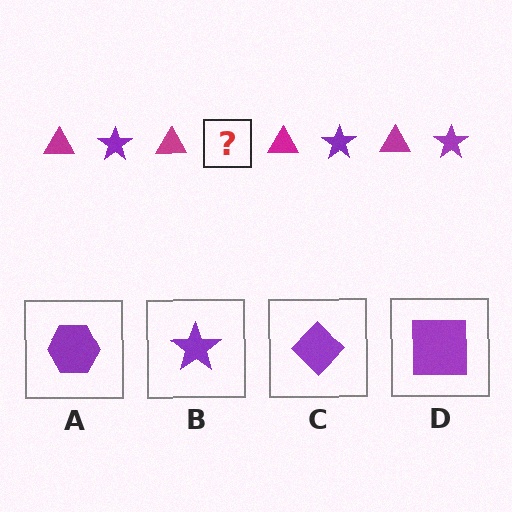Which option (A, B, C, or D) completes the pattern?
B.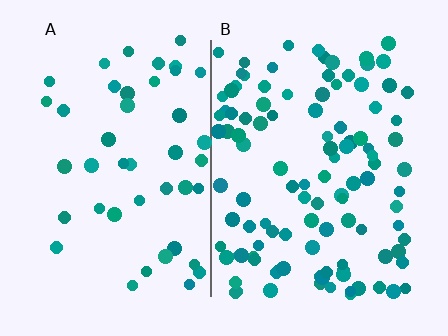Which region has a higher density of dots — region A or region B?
B (the right).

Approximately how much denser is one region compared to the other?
Approximately 2.5× — region B over region A.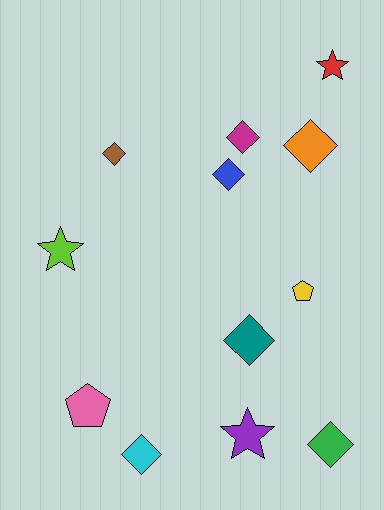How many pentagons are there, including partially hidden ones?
There are 2 pentagons.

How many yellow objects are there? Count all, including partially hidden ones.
There is 1 yellow object.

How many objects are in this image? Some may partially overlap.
There are 12 objects.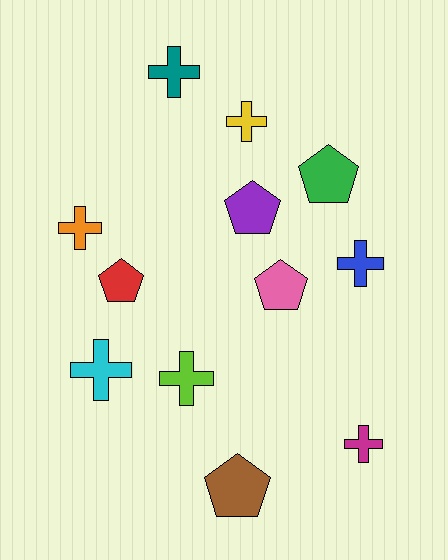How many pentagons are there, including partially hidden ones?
There are 5 pentagons.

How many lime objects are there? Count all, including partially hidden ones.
There is 1 lime object.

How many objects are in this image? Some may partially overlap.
There are 12 objects.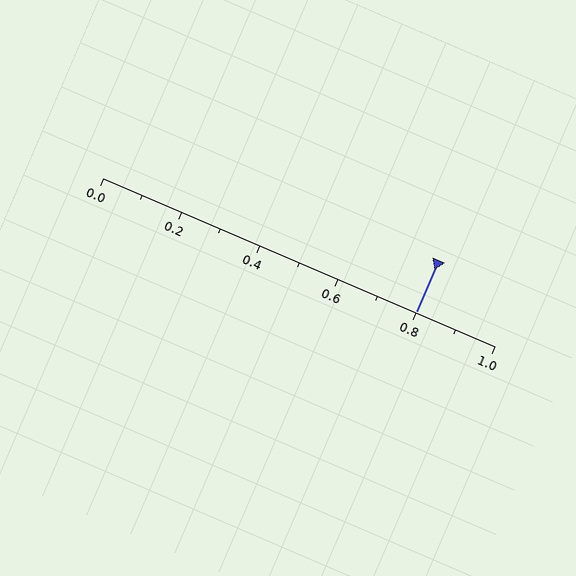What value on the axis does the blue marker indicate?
The marker indicates approximately 0.8.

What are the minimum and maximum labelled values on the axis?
The axis runs from 0.0 to 1.0.